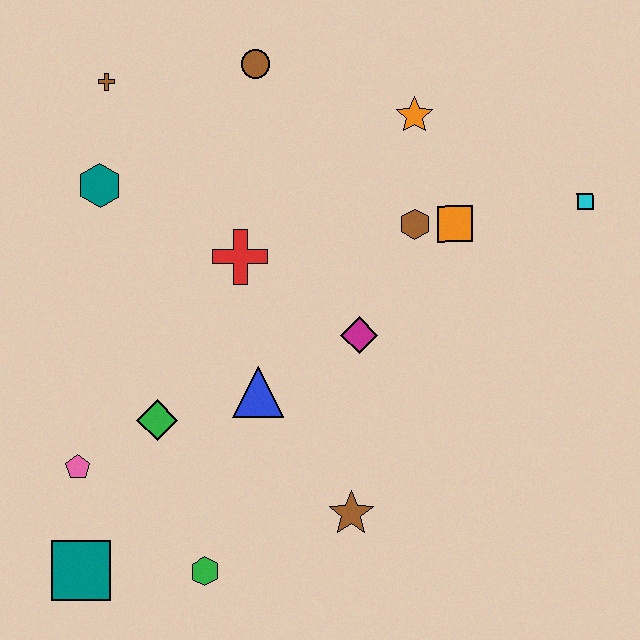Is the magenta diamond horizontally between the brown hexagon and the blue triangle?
Yes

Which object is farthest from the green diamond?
The cyan square is farthest from the green diamond.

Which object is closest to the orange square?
The brown hexagon is closest to the orange square.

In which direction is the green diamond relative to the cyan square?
The green diamond is to the left of the cyan square.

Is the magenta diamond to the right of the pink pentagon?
Yes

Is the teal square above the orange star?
No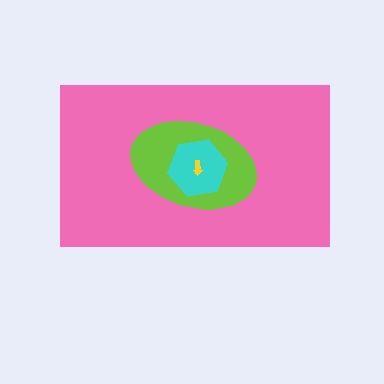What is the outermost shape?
The pink rectangle.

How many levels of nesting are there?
4.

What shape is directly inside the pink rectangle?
The lime ellipse.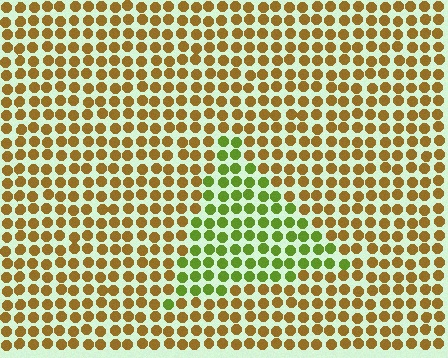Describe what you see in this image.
The image is filled with small brown elements in a uniform arrangement. A triangle-shaped region is visible where the elements are tinted to a slightly different hue, forming a subtle color boundary.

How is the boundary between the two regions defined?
The boundary is defined purely by a slight shift in hue (about 51 degrees). Spacing, size, and orientation are identical on both sides.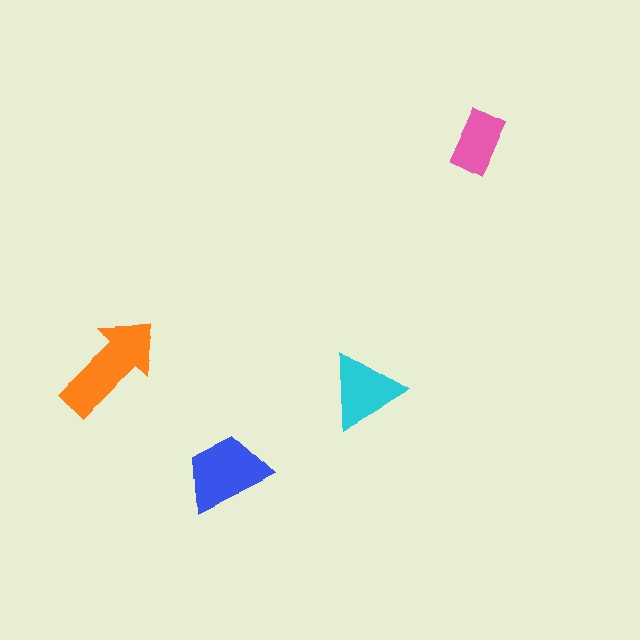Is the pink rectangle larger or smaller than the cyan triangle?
Smaller.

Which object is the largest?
The orange arrow.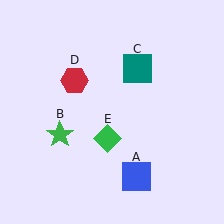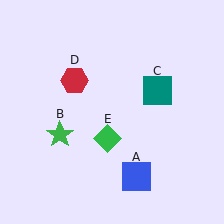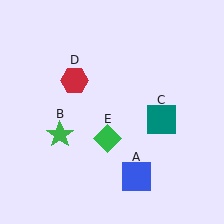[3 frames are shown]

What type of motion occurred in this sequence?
The teal square (object C) rotated clockwise around the center of the scene.